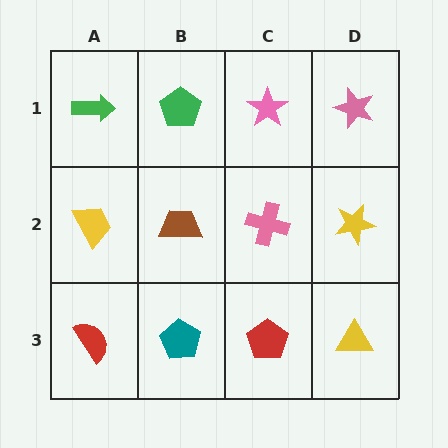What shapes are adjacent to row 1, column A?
A yellow trapezoid (row 2, column A), a green pentagon (row 1, column B).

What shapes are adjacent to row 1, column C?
A pink cross (row 2, column C), a green pentagon (row 1, column B), a pink star (row 1, column D).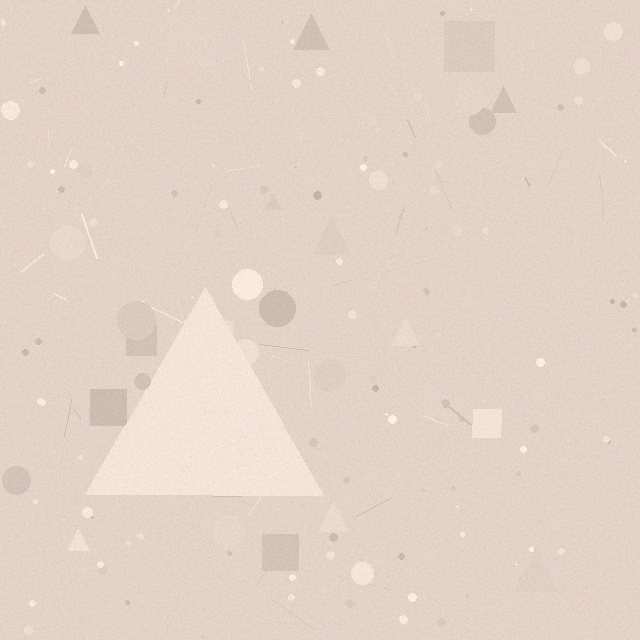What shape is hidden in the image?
A triangle is hidden in the image.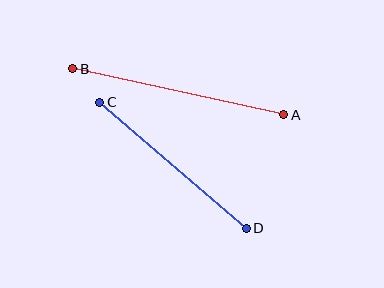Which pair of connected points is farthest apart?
Points A and B are farthest apart.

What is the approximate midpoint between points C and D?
The midpoint is at approximately (173, 165) pixels.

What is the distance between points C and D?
The distance is approximately 193 pixels.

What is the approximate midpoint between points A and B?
The midpoint is at approximately (178, 92) pixels.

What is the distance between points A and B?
The distance is approximately 216 pixels.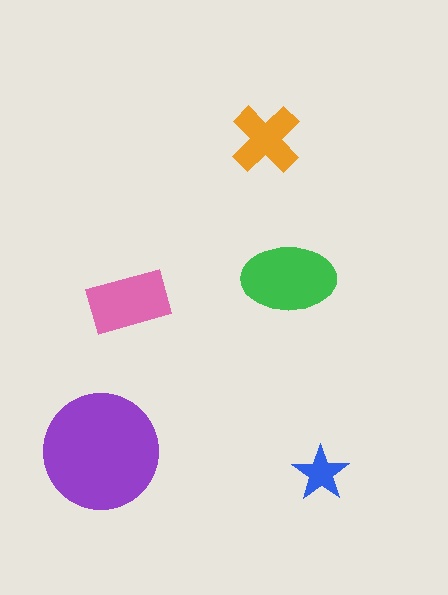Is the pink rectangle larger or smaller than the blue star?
Larger.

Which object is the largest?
The purple circle.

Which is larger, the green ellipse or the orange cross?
The green ellipse.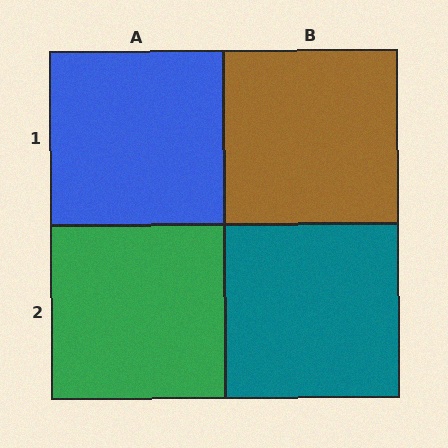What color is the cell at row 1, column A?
Blue.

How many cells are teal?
1 cell is teal.